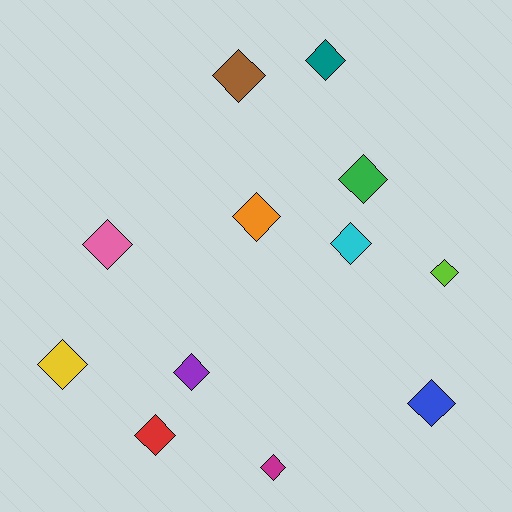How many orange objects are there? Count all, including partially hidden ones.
There is 1 orange object.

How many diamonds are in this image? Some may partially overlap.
There are 12 diamonds.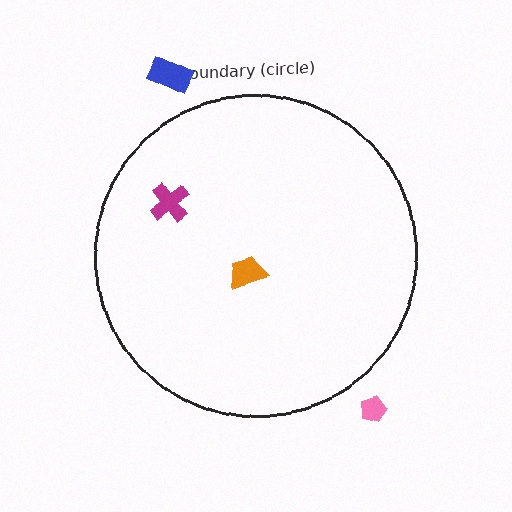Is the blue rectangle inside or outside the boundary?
Outside.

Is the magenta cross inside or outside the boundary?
Inside.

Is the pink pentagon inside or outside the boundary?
Outside.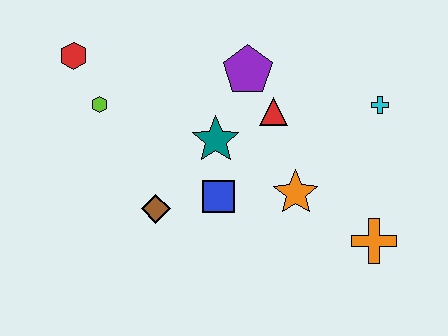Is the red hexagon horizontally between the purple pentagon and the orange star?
No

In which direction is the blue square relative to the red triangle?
The blue square is below the red triangle.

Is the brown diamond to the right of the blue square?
No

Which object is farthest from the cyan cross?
The red hexagon is farthest from the cyan cross.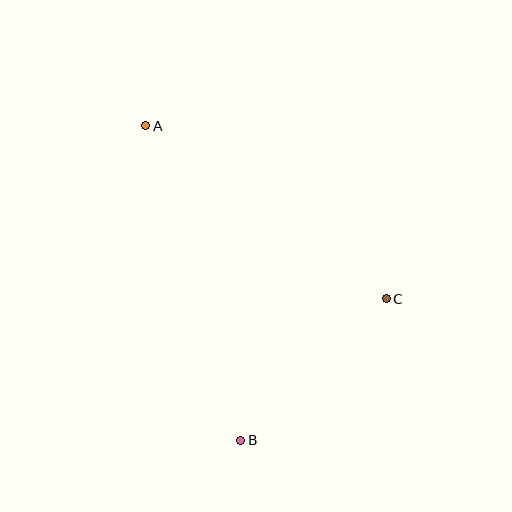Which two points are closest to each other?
Points B and C are closest to each other.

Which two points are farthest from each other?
Points A and B are farthest from each other.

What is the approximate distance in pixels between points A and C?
The distance between A and C is approximately 296 pixels.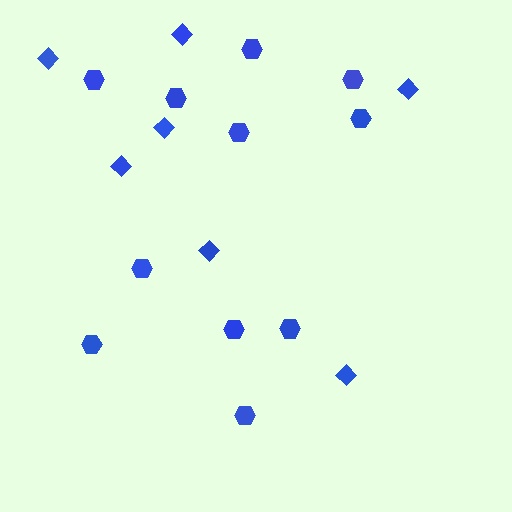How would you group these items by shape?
There are 2 groups: one group of hexagons (11) and one group of diamonds (7).